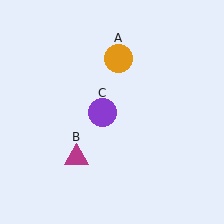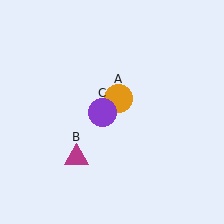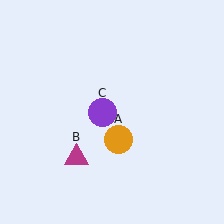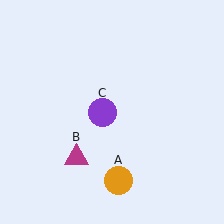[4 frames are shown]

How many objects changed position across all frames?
1 object changed position: orange circle (object A).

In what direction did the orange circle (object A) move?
The orange circle (object A) moved down.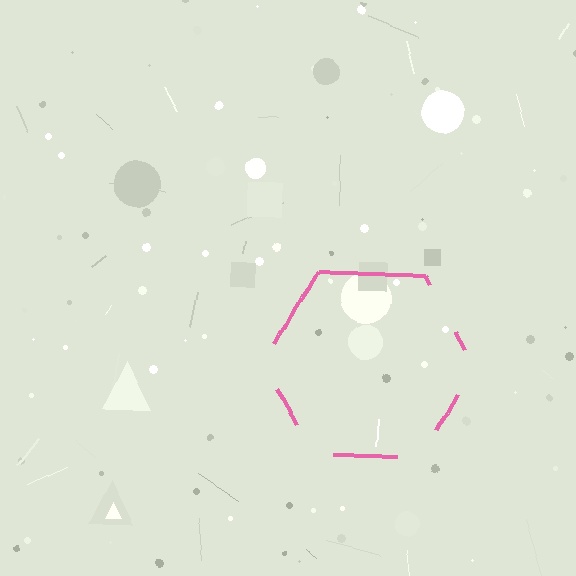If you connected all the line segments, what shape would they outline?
They would outline a hexagon.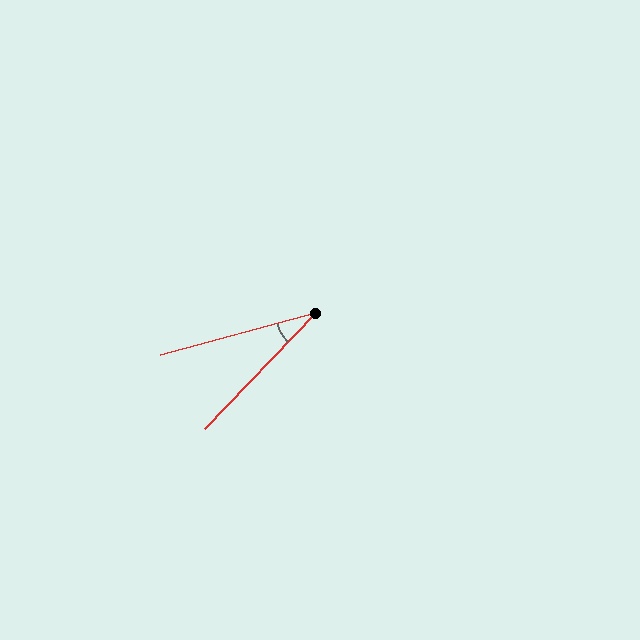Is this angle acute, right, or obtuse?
It is acute.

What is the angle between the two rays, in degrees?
Approximately 31 degrees.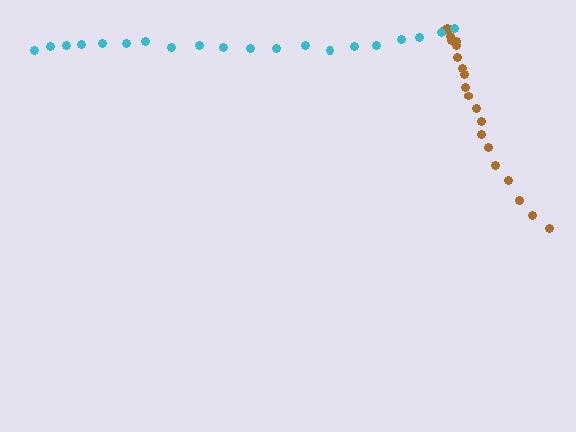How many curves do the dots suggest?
There are 2 distinct paths.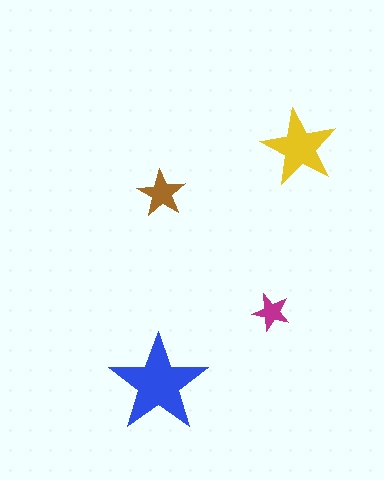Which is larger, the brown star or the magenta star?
The brown one.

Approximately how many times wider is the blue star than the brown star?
About 2 times wider.